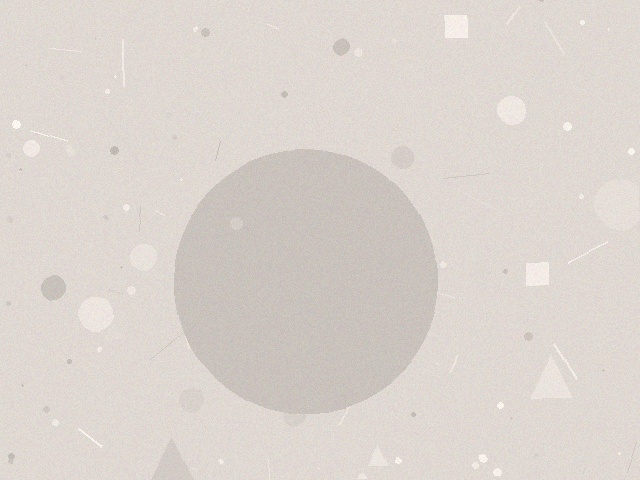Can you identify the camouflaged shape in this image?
The camouflaged shape is a circle.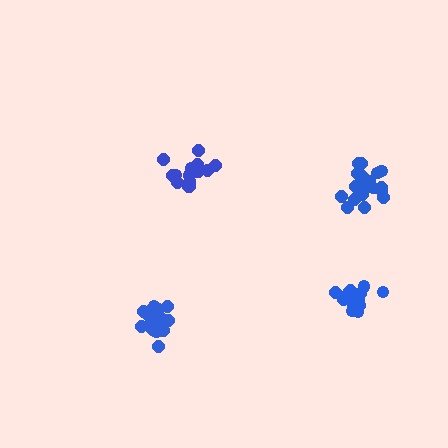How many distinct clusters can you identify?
There are 4 distinct clusters.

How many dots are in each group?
Group 1: 14 dots, Group 2: 20 dots, Group 3: 16 dots, Group 4: 19 dots (69 total).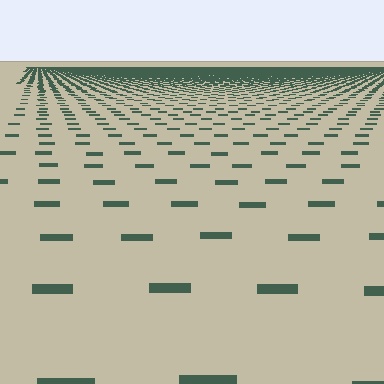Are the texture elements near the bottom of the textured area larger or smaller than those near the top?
Larger. Near the bottom, elements are closer to the viewer and appear at a bigger on-screen size.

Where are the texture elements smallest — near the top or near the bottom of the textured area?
Near the top.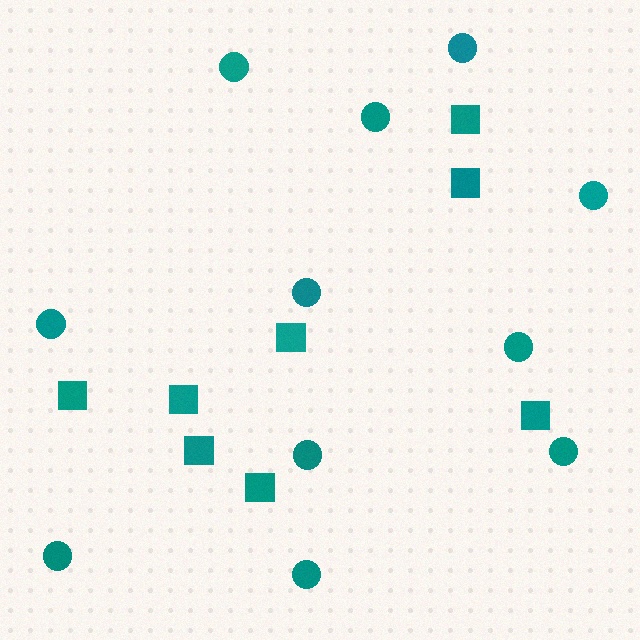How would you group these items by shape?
There are 2 groups: one group of squares (8) and one group of circles (11).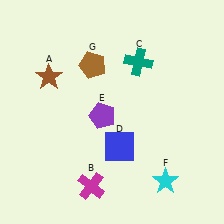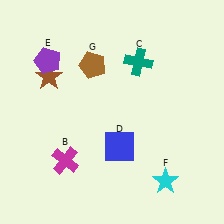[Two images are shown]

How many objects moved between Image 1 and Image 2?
2 objects moved between the two images.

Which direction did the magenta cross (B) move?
The magenta cross (B) moved up.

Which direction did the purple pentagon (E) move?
The purple pentagon (E) moved up.